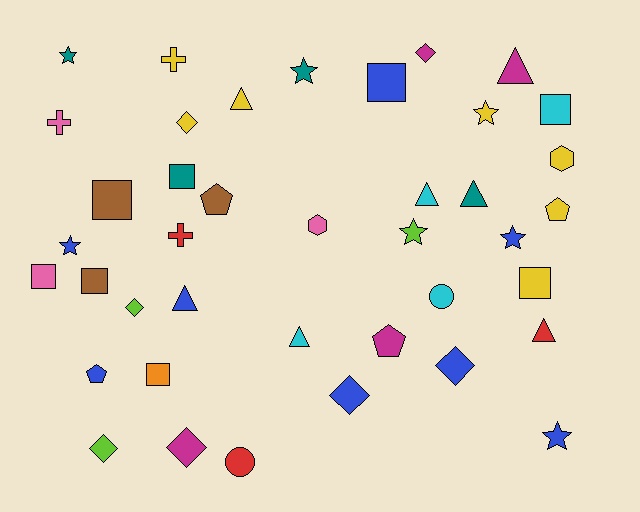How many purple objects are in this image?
There are no purple objects.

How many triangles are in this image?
There are 7 triangles.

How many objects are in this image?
There are 40 objects.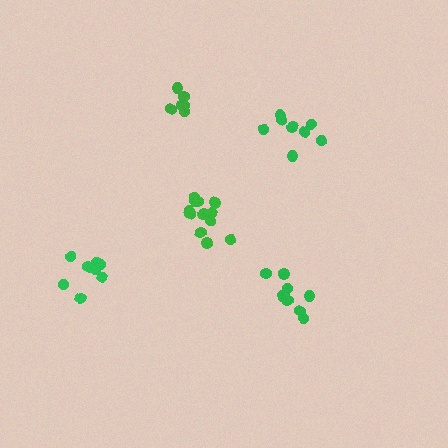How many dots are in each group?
Group 1: 9 dots, Group 2: 6 dots, Group 3: 10 dots, Group 4: 8 dots, Group 5: 12 dots (45 total).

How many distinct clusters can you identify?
There are 5 distinct clusters.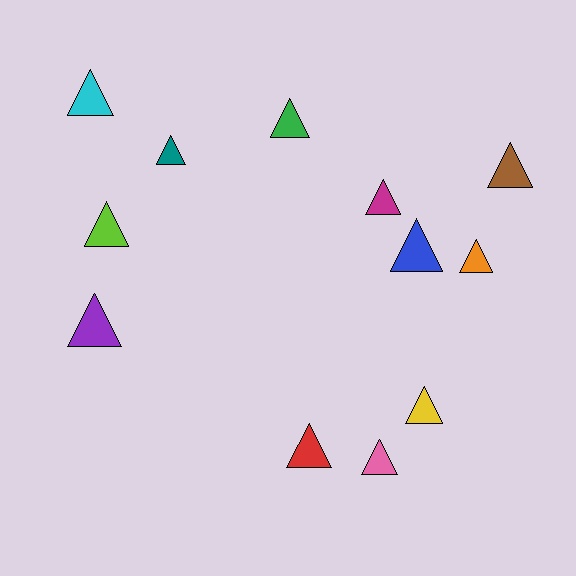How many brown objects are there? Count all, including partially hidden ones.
There is 1 brown object.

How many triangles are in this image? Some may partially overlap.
There are 12 triangles.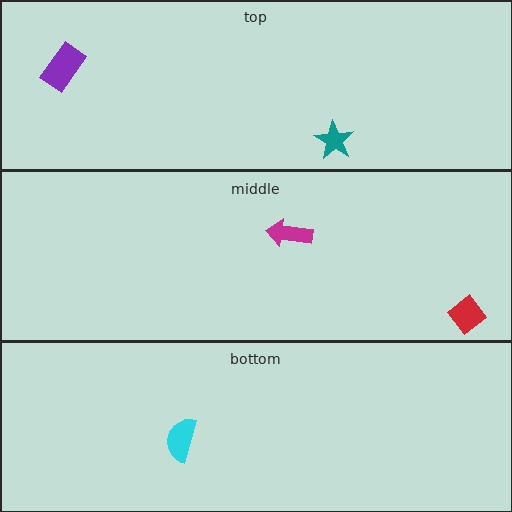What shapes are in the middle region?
The red diamond, the magenta arrow.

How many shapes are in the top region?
2.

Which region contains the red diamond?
The middle region.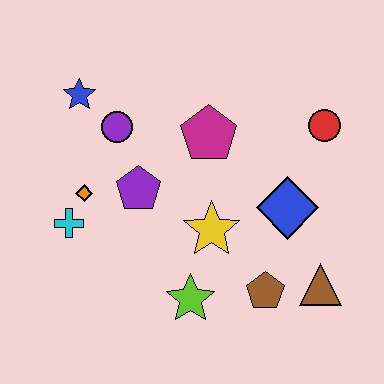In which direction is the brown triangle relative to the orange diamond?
The brown triangle is to the right of the orange diamond.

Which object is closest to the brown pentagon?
The brown triangle is closest to the brown pentagon.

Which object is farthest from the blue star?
The brown triangle is farthest from the blue star.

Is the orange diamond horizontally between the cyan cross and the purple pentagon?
Yes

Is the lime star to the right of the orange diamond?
Yes